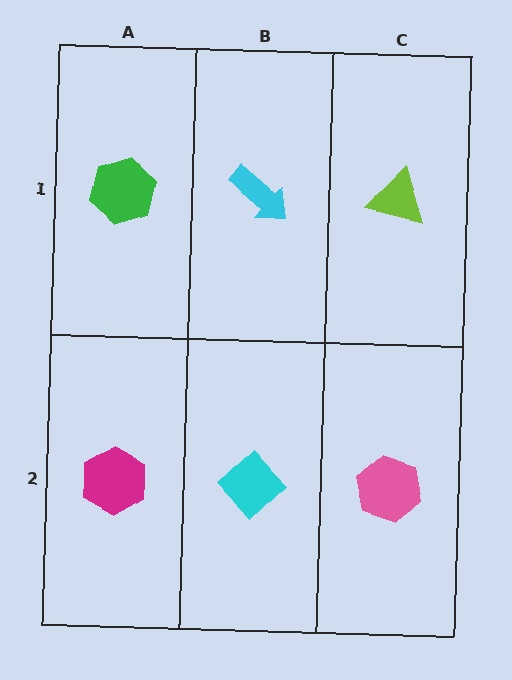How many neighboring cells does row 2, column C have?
2.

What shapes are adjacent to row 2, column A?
A green hexagon (row 1, column A), a cyan diamond (row 2, column B).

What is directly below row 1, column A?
A magenta hexagon.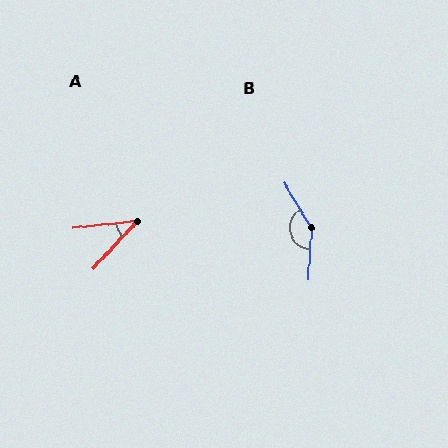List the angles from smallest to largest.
A (40°), B (146°).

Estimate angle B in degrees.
Approximately 146 degrees.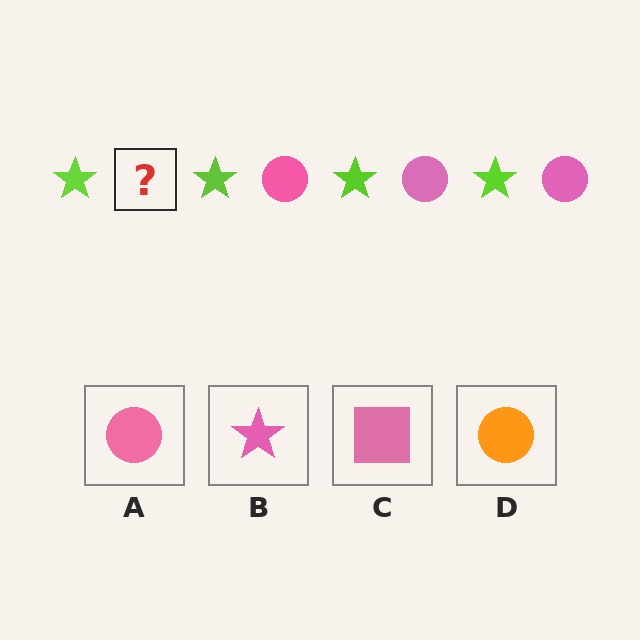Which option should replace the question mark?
Option A.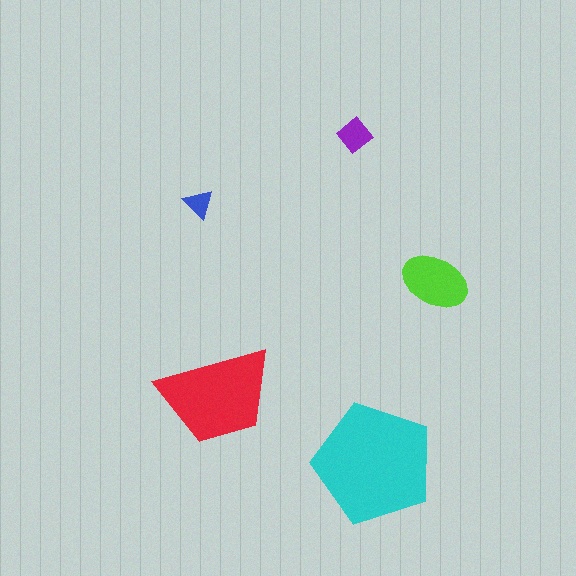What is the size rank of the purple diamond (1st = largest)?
4th.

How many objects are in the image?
There are 5 objects in the image.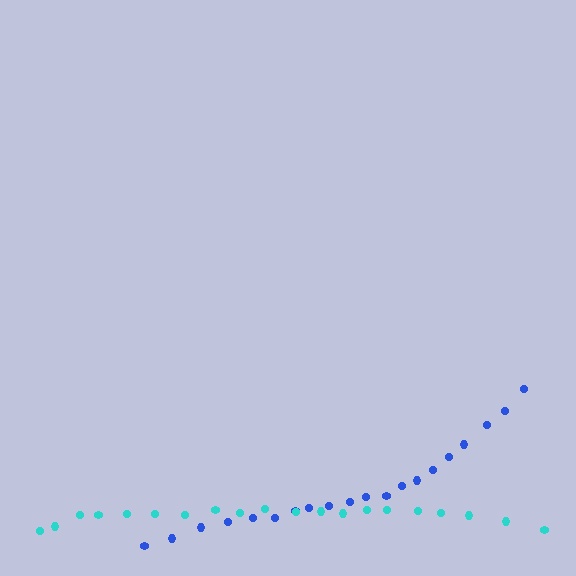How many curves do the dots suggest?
There are 2 distinct paths.